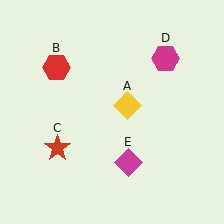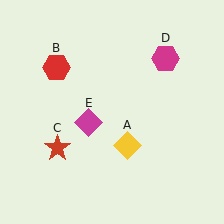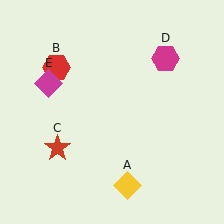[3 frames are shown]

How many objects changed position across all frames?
2 objects changed position: yellow diamond (object A), magenta diamond (object E).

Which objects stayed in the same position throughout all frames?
Red hexagon (object B) and red star (object C) and magenta hexagon (object D) remained stationary.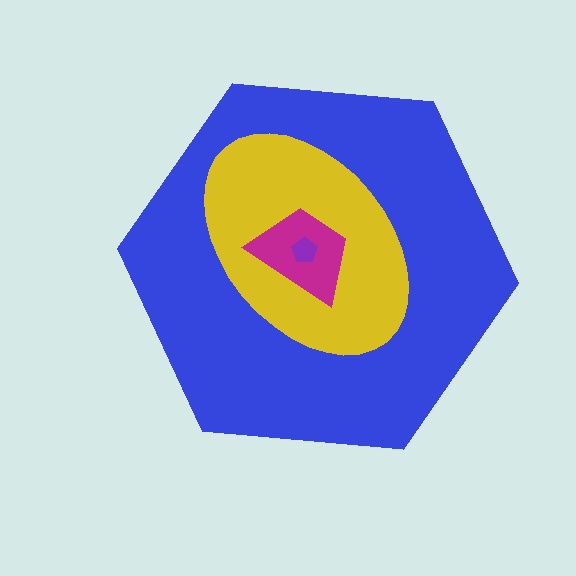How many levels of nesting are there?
4.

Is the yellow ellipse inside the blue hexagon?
Yes.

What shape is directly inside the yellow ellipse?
The magenta trapezoid.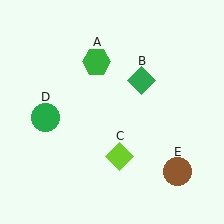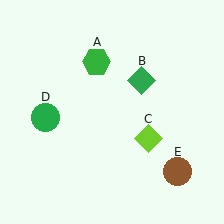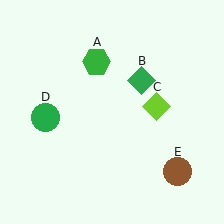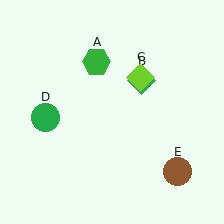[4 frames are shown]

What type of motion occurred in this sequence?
The lime diamond (object C) rotated counterclockwise around the center of the scene.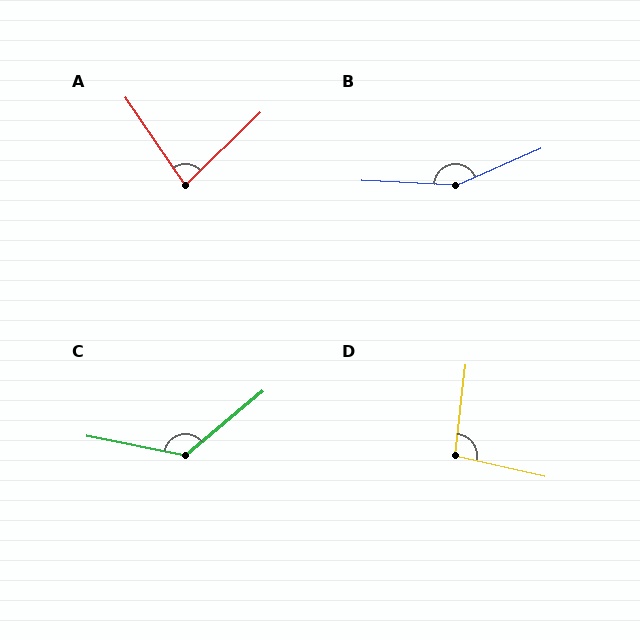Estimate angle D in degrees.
Approximately 96 degrees.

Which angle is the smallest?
A, at approximately 80 degrees.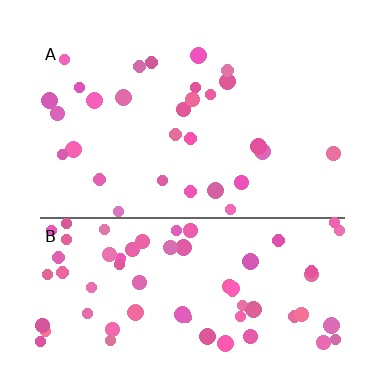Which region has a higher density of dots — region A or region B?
B (the bottom).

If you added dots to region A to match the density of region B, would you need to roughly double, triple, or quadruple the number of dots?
Approximately double.